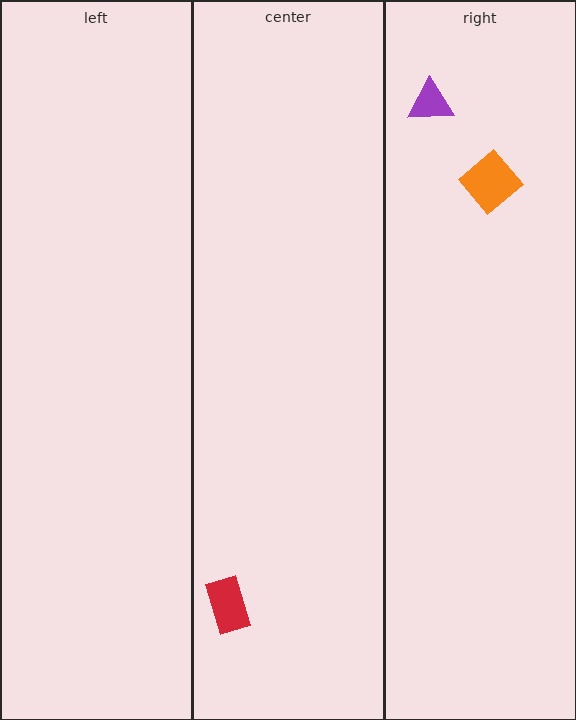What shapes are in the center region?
The red rectangle.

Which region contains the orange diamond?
The right region.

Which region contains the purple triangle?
The right region.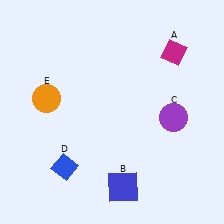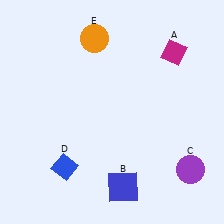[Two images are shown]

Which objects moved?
The objects that moved are: the purple circle (C), the orange circle (E).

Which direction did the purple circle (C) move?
The purple circle (C) moved down.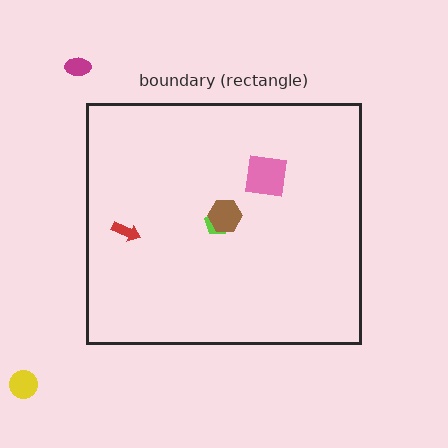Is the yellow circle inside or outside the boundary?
Outside.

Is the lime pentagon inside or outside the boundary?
Inside.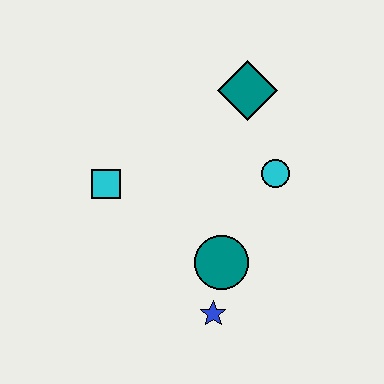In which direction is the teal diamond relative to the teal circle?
The teal diamond is above the teal circle.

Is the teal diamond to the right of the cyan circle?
No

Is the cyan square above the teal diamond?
No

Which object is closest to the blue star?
The teal circle is closest to the blue star.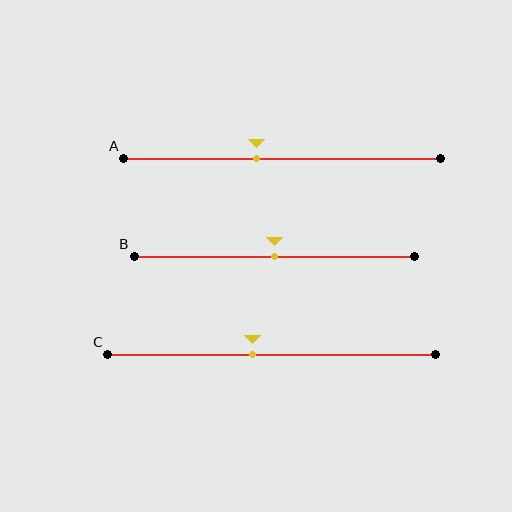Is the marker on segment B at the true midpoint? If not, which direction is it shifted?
Yes, the marker on segment B is at the true midpoint.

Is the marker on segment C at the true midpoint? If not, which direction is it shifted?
No, the marker on segment C is shifted to the left by about 6% of the segment length.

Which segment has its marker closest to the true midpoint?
Segment B has its marker closest to the true midpoint.